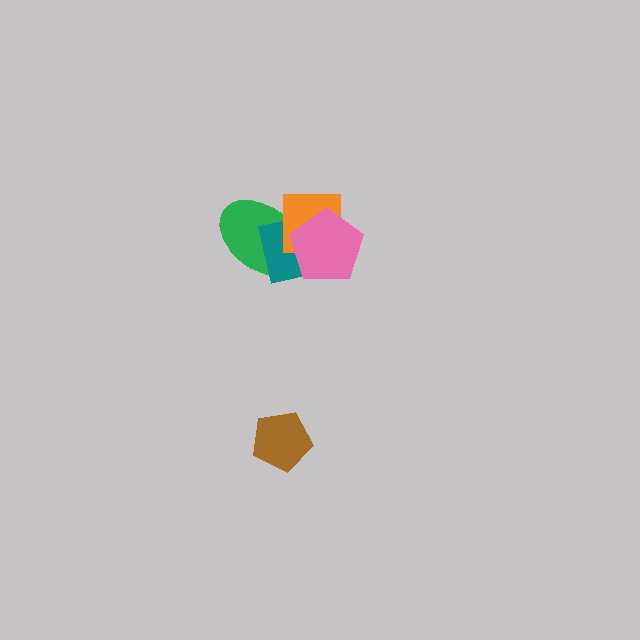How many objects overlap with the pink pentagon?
3 objects overlap with the pink pentagon.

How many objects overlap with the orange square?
3 objects overlap with the orange square.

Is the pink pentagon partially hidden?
No, no other shape covers it.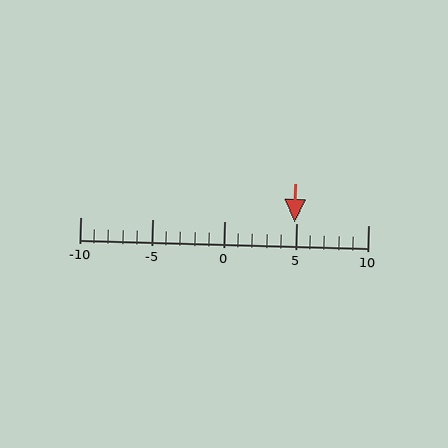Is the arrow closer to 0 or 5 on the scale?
The arrow is closer to 5.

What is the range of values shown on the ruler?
The ruler shows values from -10 to 10.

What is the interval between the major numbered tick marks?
The major tick marks are spaced 5 units apart.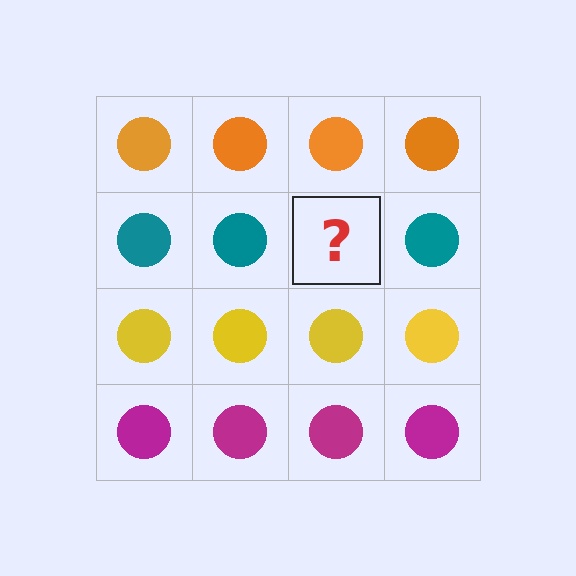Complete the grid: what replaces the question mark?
The question mark should be replaced with a teal circle.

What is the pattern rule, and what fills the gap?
The rule is that each row has a consistent color. The gap should be filled with a teal circle.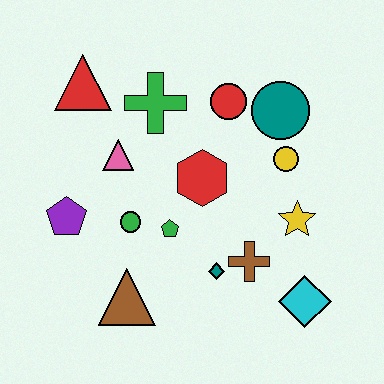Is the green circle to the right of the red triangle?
Yes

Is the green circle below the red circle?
Yes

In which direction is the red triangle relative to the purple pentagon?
The red triangle is above the purple pentagon.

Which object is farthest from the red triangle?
The cyan diamond is farthest from the red triangle.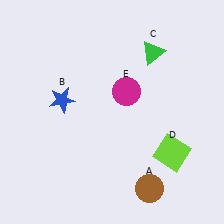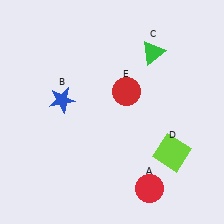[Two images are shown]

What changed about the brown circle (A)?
In Image 1, A is brown. In Image 2, it changed to red.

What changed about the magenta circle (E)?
In Image 1, E is magenta. In Image 2, it changed to red.